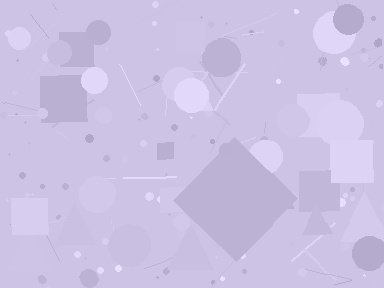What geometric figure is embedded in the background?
A diamond is embedded in the background.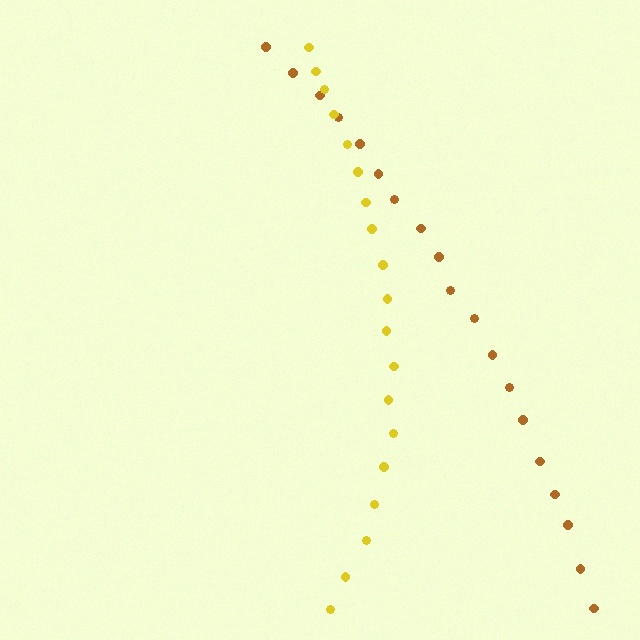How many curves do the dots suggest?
There are 2 distinct paths.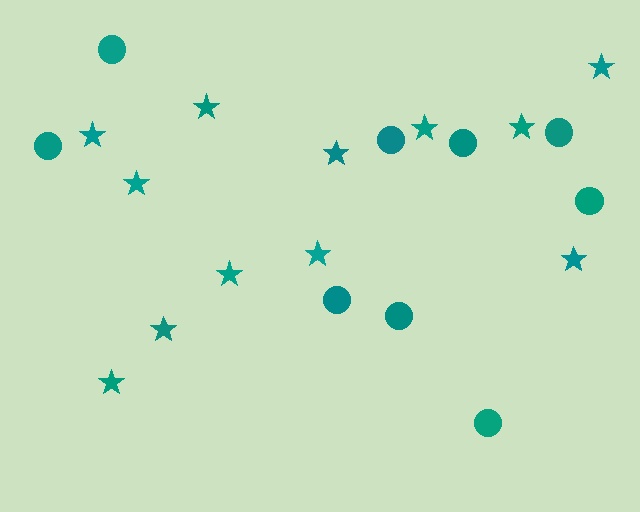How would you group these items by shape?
There are 2 groups: one group of circles (9) and one group of stars (12).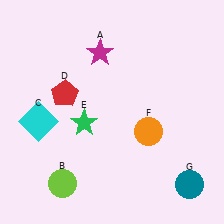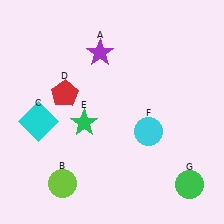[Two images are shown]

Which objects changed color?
A changed from magenta to purple. F changed from orange to cyan. G changed from teal to green.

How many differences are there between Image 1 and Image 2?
There are 3 differences between the two images.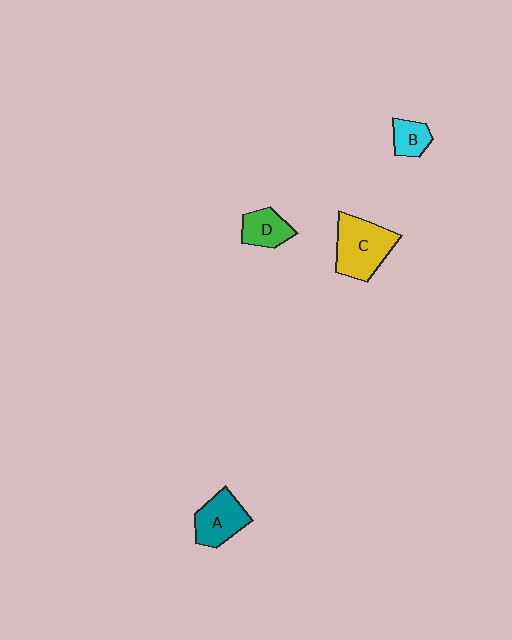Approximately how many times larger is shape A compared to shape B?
Approximately 1.8 times.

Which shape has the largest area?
Shape C (yellow).